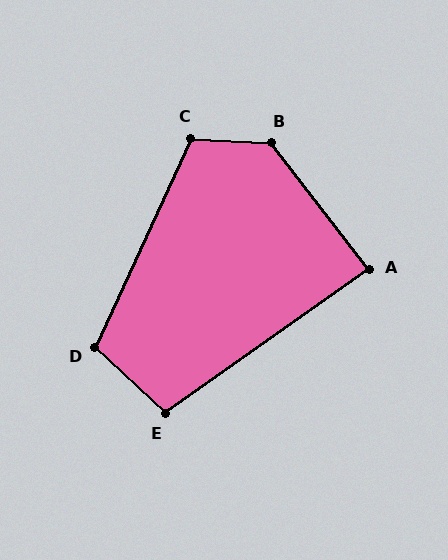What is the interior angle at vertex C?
Approximately 112 degrees (obtuse).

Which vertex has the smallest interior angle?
A, at approximately 88 degrees.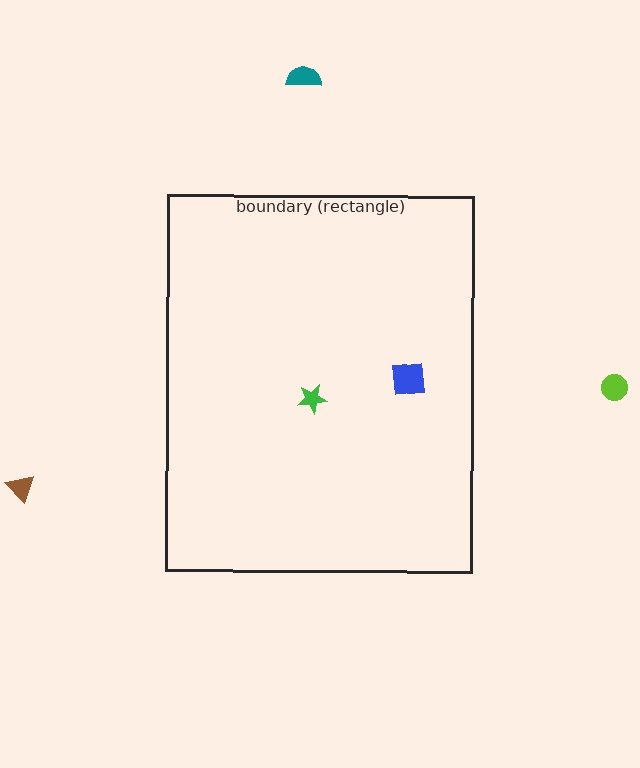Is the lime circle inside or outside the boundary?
Outside.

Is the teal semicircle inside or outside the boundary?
Outside.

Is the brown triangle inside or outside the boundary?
Outside.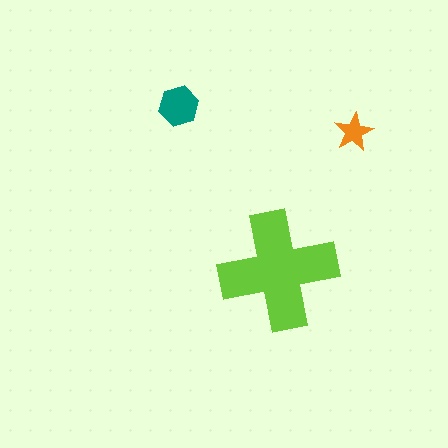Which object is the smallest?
The orange star.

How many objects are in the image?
There are 3 objects in the image.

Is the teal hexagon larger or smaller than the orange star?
Larger.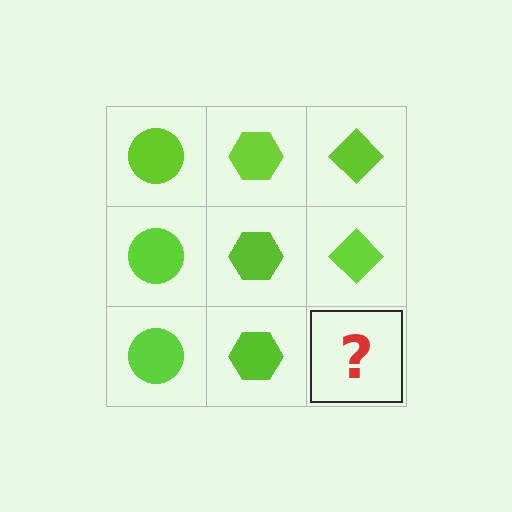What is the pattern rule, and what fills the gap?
The rule is that each column has a consistent shape. The gap should be filled with a lime diamond.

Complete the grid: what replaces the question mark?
The question mark should be replaced with a lime diamond.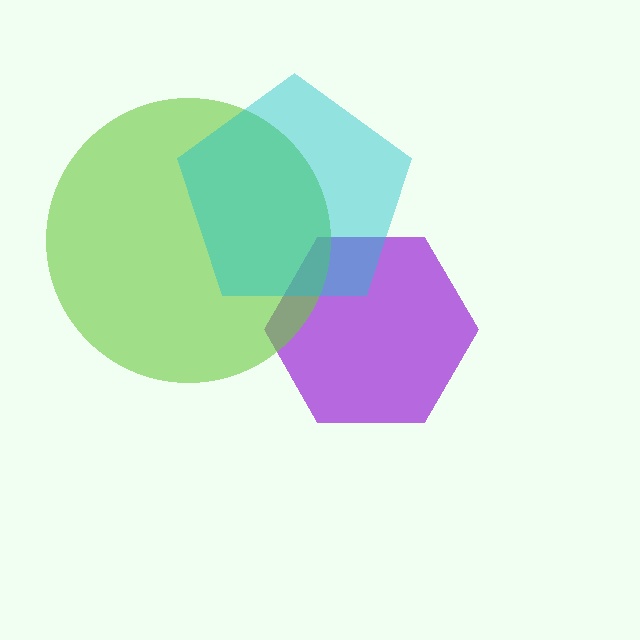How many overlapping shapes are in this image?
There are 3 overlapping shapes in the image.